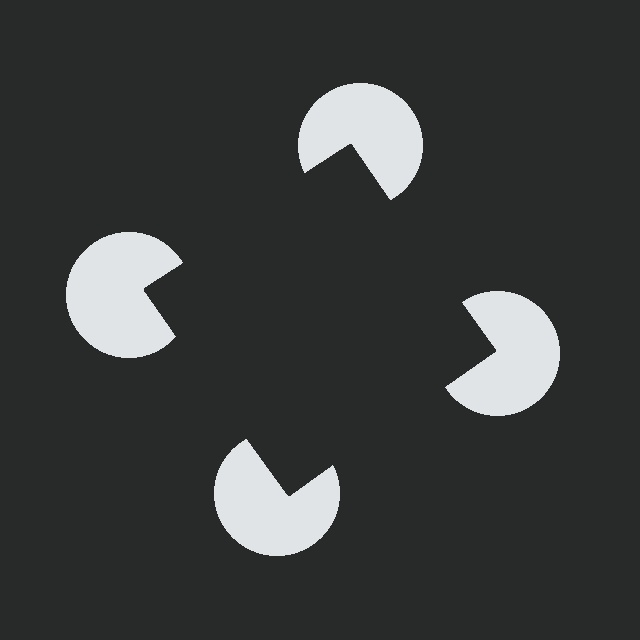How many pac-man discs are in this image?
There are 4 — one at each vertex of the illusory square.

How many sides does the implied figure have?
4 sides.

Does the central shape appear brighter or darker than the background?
It typically appears slightly darker than the background, even though no actual brightness change is drawn.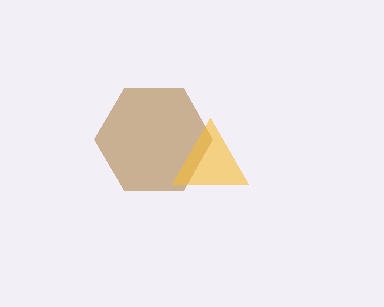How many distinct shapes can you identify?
There are 2 distinct shapes: a brown hexagon, a yellow triangle.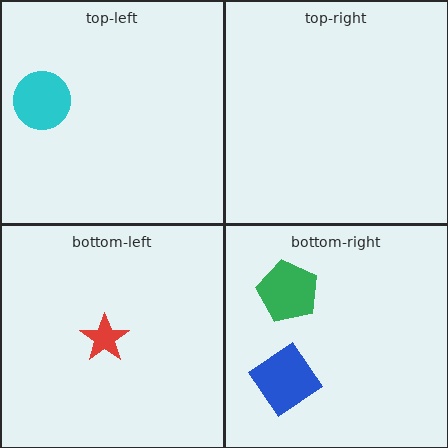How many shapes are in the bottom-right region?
2.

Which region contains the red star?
The bottom-left region.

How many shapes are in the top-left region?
1.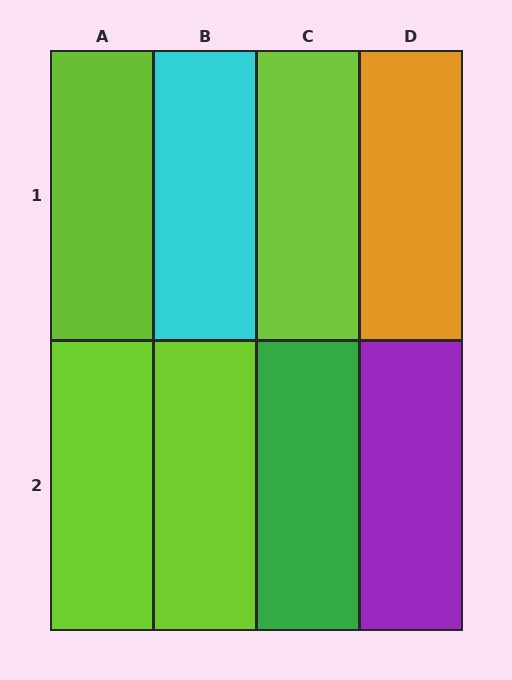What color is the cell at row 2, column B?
Lime.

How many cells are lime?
4 cells are lime.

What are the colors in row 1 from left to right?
Lime, cyan, lime, orange.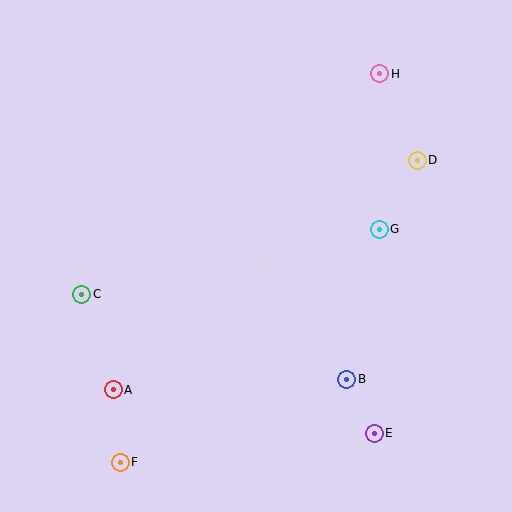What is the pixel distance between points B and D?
The distance between B and D is 230 pixels.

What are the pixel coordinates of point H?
Point H is at (380, 74).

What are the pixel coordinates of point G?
Point G is at (379, 229).